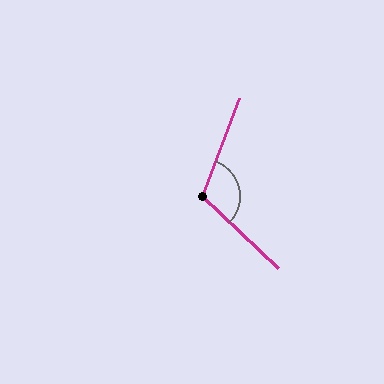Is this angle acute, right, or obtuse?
It is obtuse.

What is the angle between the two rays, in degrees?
Approximately 113 degrees.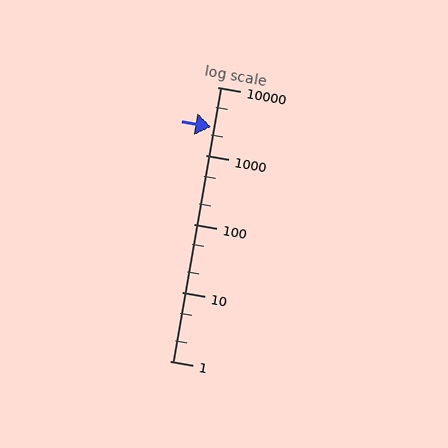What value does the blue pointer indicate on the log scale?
The pointer indicates approximately 2600.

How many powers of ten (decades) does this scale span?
The scale spans 4 decades, from 1 to 10000.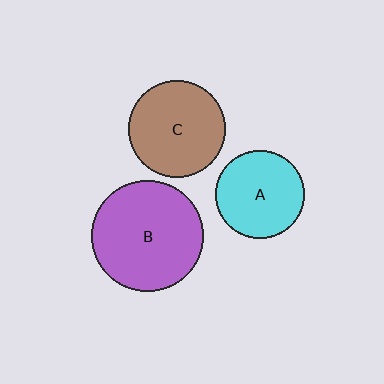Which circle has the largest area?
Circle B (purple).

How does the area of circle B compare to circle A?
Approximately 1.6 times.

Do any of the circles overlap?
No, none of the circles overlap.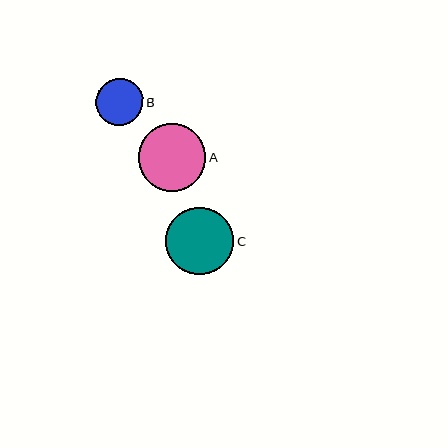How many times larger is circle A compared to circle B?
Circle A is approximately 1.4 times the size of circle B.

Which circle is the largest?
Circle A is the largest with a size of approximately 68 pixels.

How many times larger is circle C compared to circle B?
Circle C is approximately 1.4 times the size of circle B.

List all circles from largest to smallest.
From largest to smallest: A, C, B.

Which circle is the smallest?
Circle B is the smallest with a size of approximately 47 pixels.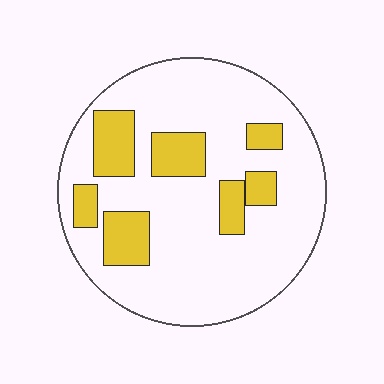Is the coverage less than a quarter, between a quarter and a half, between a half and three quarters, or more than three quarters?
Less than a quarter.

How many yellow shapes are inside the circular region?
7.